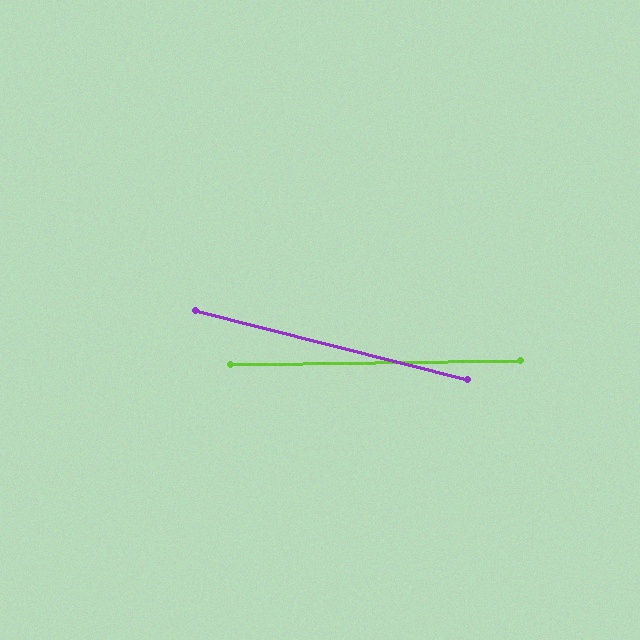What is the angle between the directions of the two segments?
Approximately 15 degrees.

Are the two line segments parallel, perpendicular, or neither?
Neither parallel nor perpendicular — they differ by about 15°.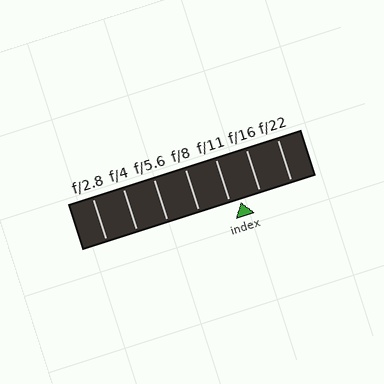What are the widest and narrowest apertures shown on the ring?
The widest aperture shown is f/2.8 and the narrowest is f/22.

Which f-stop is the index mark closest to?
The index mark is closest to f/11.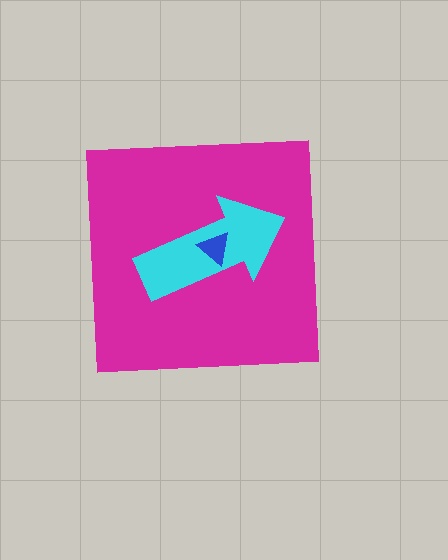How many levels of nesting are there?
3.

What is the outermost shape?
The magenta square.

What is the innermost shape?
The blue triangle.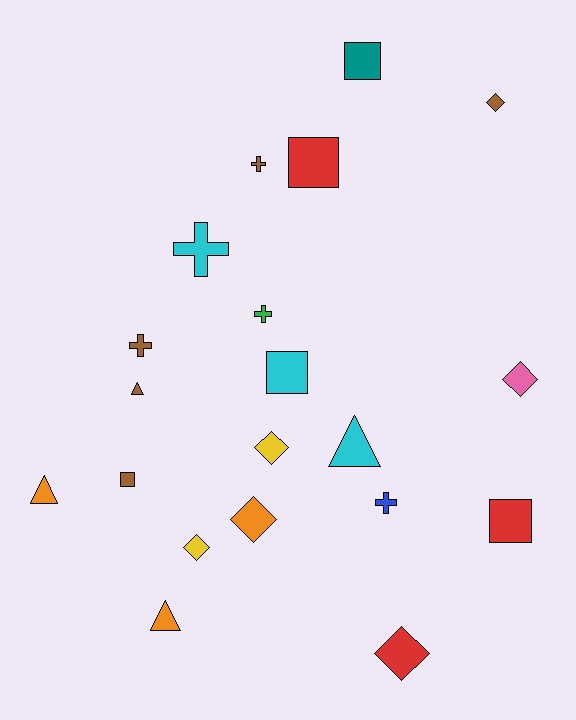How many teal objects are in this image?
There is 1 teal object.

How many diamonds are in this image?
There are 6 diamonds.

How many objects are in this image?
There are 20 objects.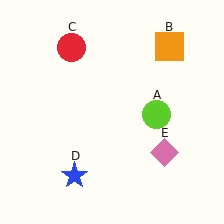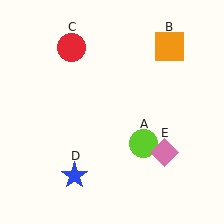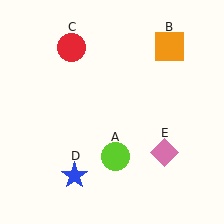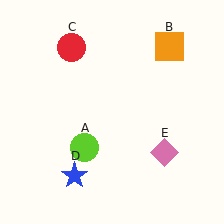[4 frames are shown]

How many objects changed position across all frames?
1 object changed position: lime circle (object A).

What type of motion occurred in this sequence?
The lime circle (object A) rotated clockwise around the center of the scene.